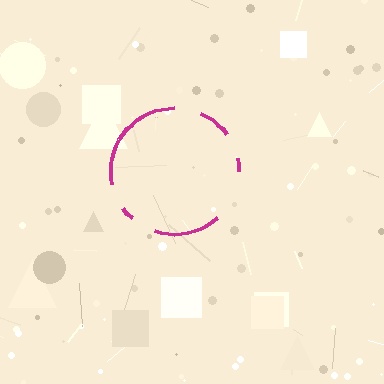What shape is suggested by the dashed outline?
The dashed outline suggests a circle.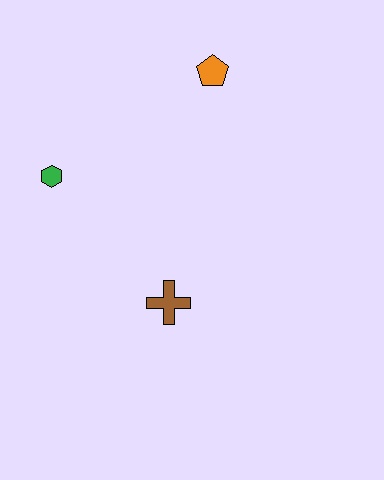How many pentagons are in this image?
There is 1 pentagon.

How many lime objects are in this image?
There are no lime objects.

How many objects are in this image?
There are 3 objects.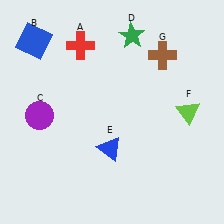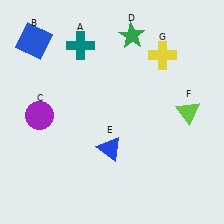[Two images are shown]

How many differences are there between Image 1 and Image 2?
There are 2 differences between the two images.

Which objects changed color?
A changed from red to teal. G changed from brown to yellow.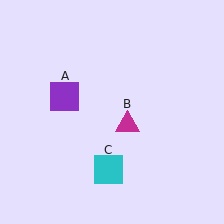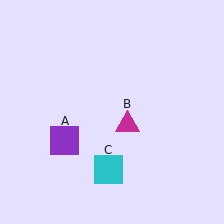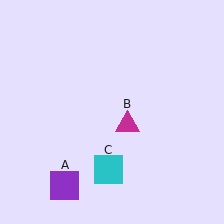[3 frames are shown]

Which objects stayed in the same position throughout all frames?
Magenta triangle (object B) and cyan square (object C) remained stationary.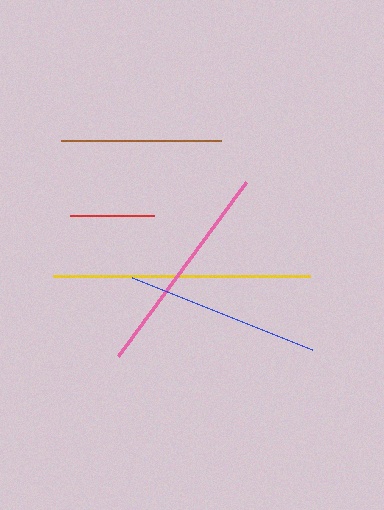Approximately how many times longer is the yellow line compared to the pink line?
The yellow line is approximately 1.2 times the length of the pink line.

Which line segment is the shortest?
The red line is the shortest at approximately 84 pixels.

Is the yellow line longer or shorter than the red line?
The yellow line is longer than the red line.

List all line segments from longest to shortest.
From longest to shortest: yellow, pink, blue, brown, red.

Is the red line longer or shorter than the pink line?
The pink line is longer than the red line.